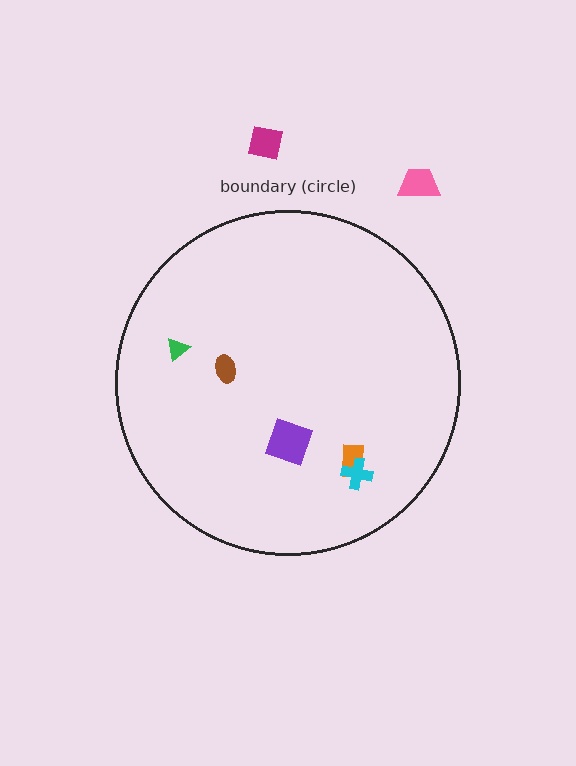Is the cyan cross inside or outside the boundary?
Inside.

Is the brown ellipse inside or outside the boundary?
Inside.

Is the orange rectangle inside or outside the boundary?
Inside.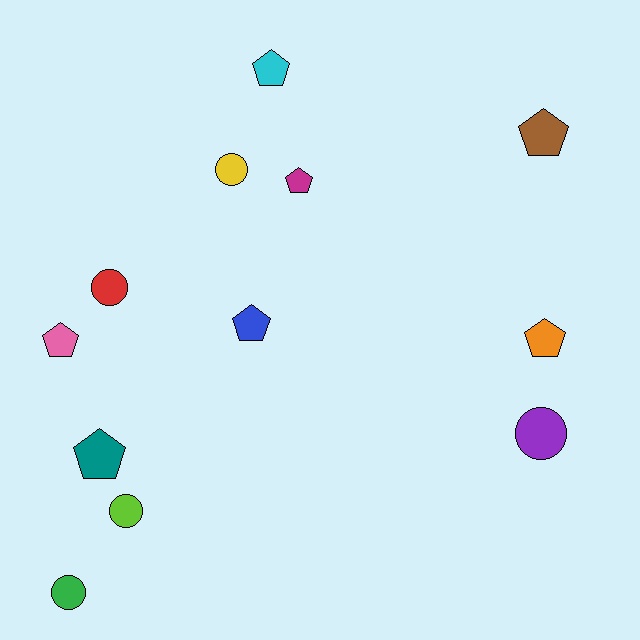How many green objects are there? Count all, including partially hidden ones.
There is 1 green object.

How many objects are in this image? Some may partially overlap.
There are 12 objects.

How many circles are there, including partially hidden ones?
There are 5 circles.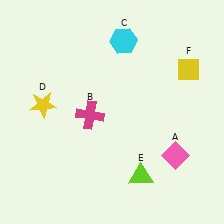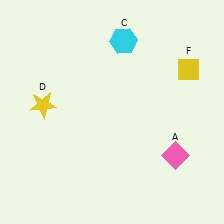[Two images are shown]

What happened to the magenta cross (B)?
The magenta cross (B) was removed in Image 2. It was in the bottom-left area of Image 1.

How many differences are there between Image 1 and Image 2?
There are 2 differences between the two images.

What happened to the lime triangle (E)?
The lime triangle (E) was removed in Image 2. It was in the bottom-right area of Image 1.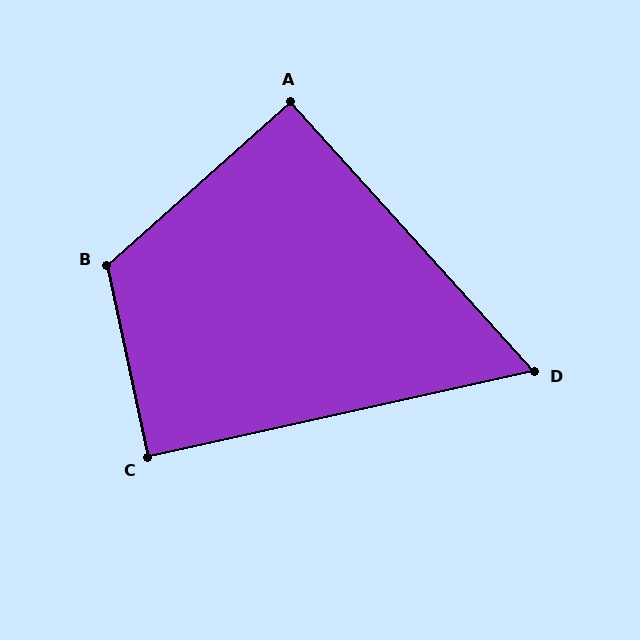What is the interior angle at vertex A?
Approximately 90 degrees (approximately right).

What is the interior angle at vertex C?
Approximately 90 degrees (approximately right).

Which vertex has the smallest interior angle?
D, at approximately 60 degrees.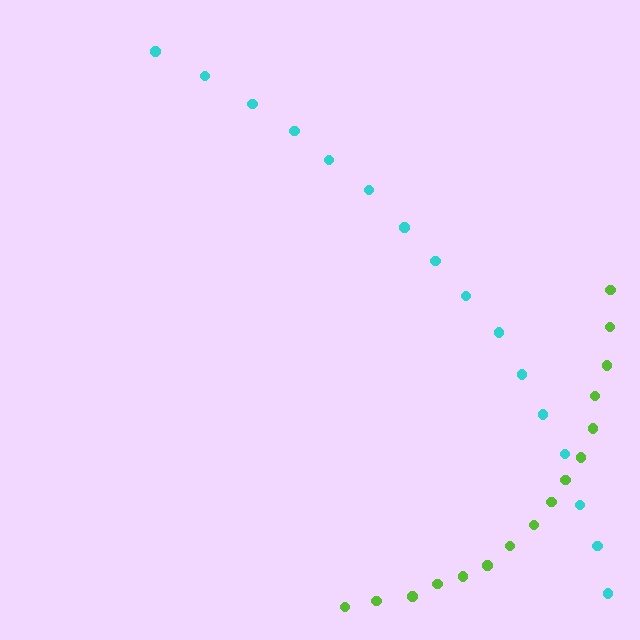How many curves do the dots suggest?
There are 2 distinct paths.